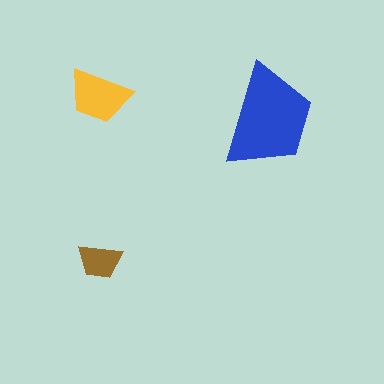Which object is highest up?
The yellow trapezoid is topmost.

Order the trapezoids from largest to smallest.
the blue one, the yellow one, the brown one.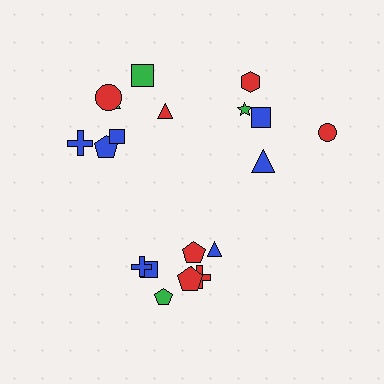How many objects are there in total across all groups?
There are 20 objects.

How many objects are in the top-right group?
There are 5 objects.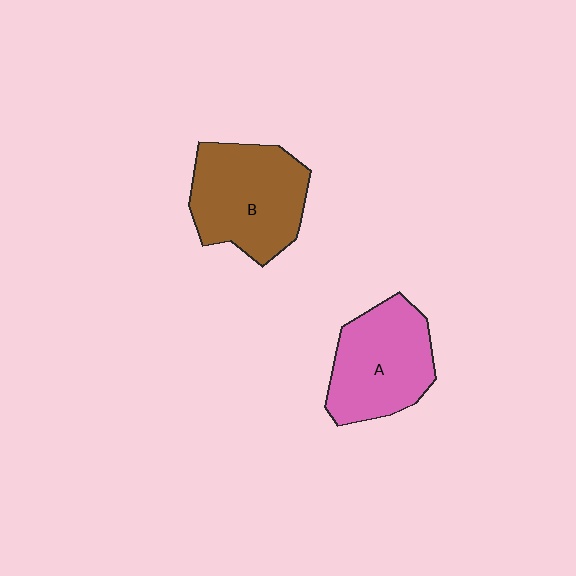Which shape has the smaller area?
Shape A (pink).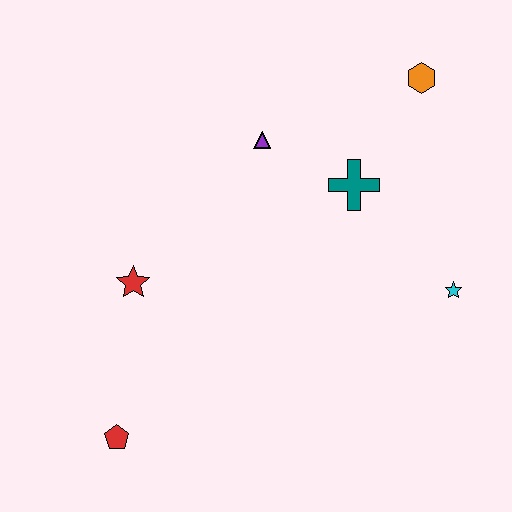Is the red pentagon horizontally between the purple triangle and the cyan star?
No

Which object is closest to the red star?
The red pentagon is closest to the red star.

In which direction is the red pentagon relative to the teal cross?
The red pentagon is below the teal cross.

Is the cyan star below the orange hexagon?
Yes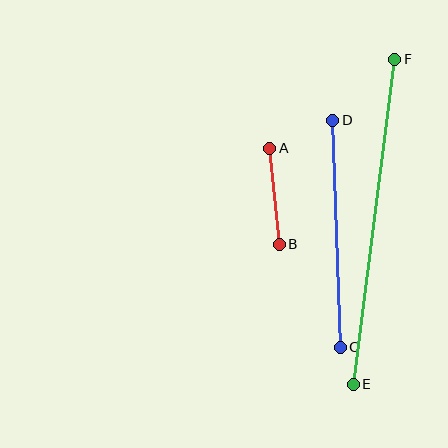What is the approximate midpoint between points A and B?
The midpoint is at approximately (275, 196) pixels.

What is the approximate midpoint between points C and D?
The midpoint is at approximately (337, 234) pixels.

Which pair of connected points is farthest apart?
Points E and F are farthest apart.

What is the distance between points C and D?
The distance is approximately 227 pixels.